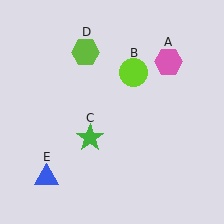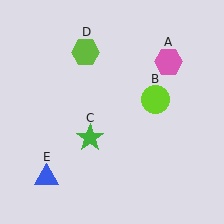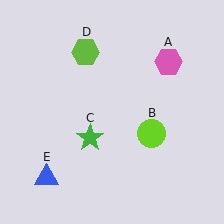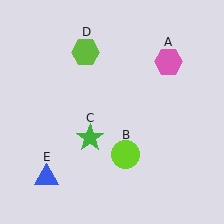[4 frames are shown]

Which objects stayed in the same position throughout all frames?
Pink hexagon (object A) and green star (object C) and lime hexagon (object D) and blue triangle (object E) remained stationary.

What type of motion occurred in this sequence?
The lime circle (object B) rotated clockwise around the center of the scene.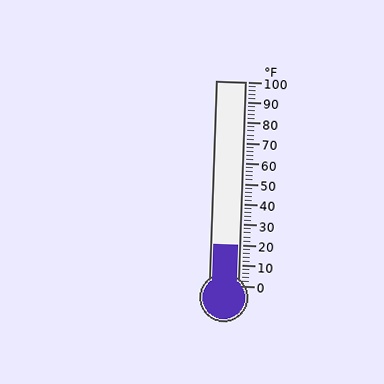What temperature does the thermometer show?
The thermometer shows approximately 20°F.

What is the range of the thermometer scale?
The thermometer scale ranges from 0°F to 100°F.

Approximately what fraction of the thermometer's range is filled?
The thermometer is filled to approximately 20% of its range.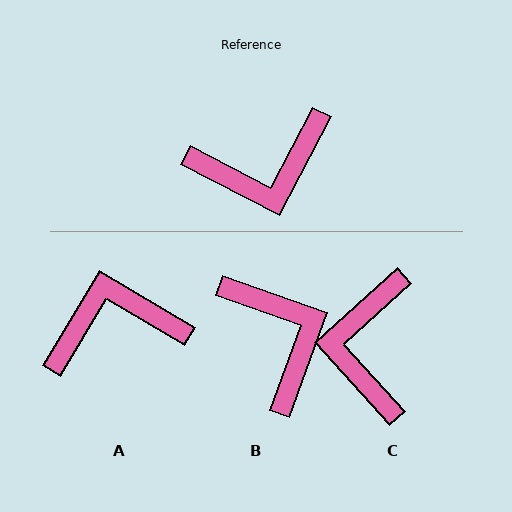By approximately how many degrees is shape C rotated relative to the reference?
Approximately 110 degrees clockwise.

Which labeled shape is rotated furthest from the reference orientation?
A, about 176 degrees away.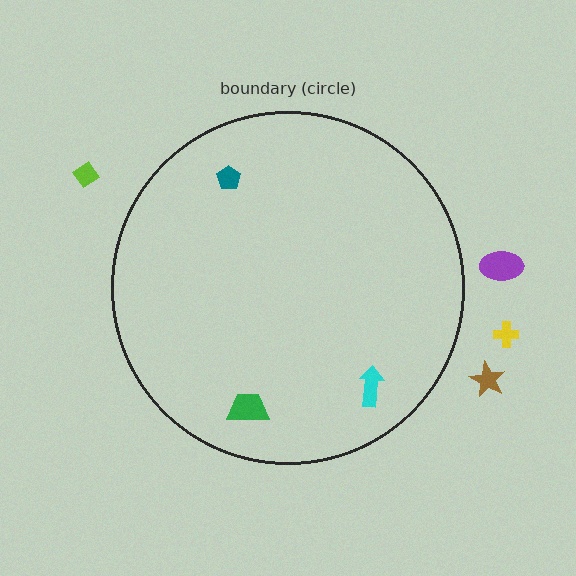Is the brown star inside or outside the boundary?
Outside.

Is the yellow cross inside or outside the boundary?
Outside.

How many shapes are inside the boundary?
3 inside, 4 outside.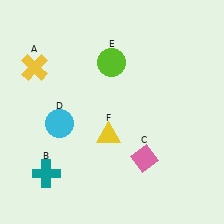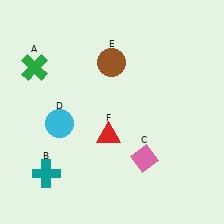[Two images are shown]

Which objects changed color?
A changed from yellow to green. E changed from lime to brown. F changed from yellow to red.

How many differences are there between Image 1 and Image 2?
There are 3 differences between the two images.